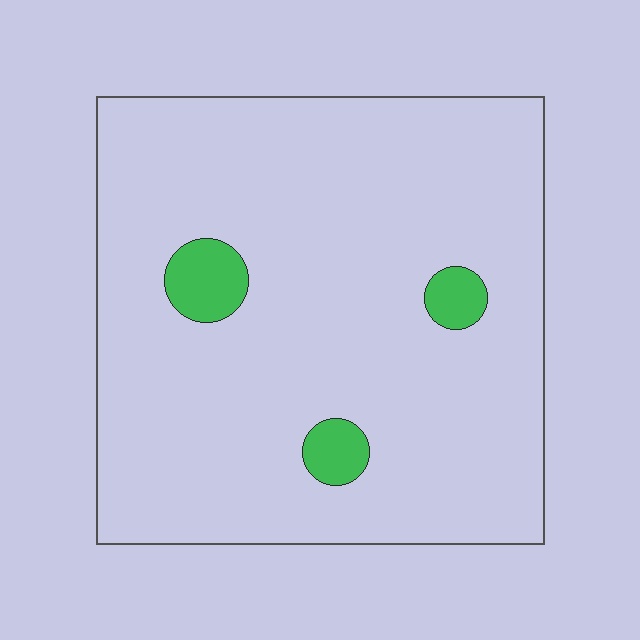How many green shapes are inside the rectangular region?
3.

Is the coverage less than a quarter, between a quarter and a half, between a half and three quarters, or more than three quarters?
Less than a quarter.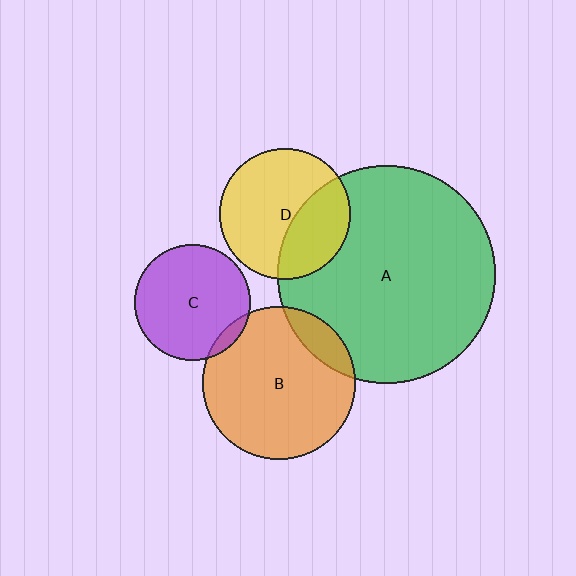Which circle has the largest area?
Circle A (green).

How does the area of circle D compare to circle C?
Approximately 1.3 times.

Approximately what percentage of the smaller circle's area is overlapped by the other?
Approximately 15%.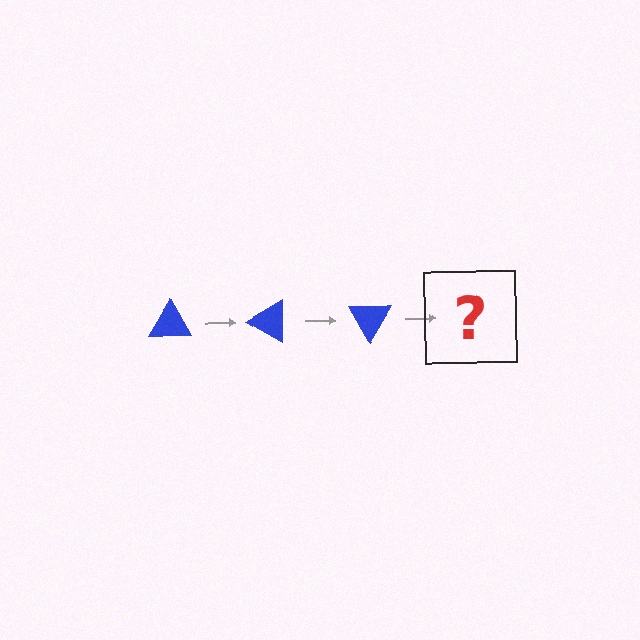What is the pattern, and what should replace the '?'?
The pattern is that the triangle rotates 30 degrees each step. The '?' should be a blue triangle rotated 90 degrees.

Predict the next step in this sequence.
The next step is a blue triangle rotated 90 degrees.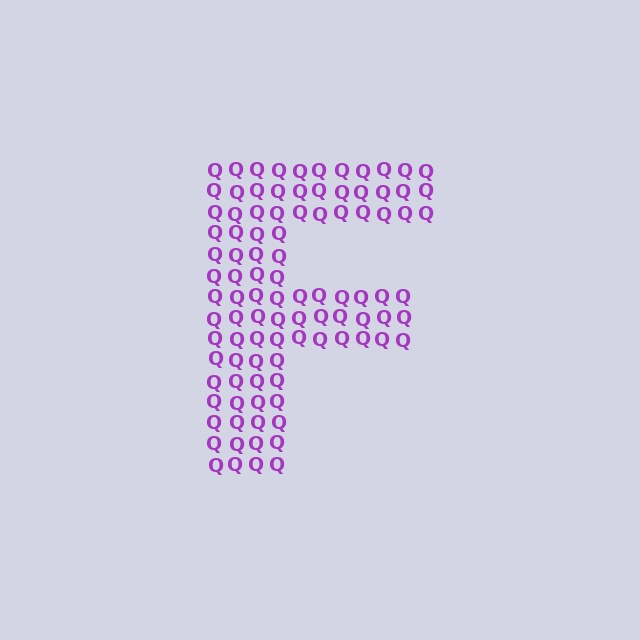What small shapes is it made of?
It is made of small letter Q's.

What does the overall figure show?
The overall figure shows the letter F.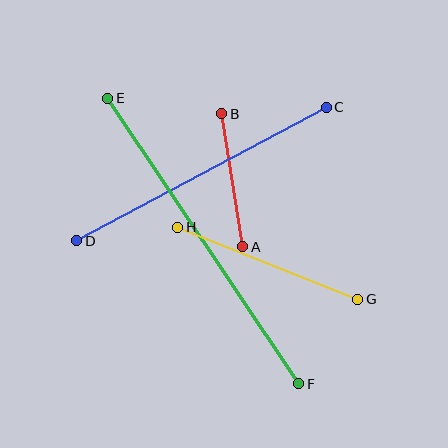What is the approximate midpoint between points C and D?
The midpoint is at approximately (202, 174) pixels.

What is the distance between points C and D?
The distance is approximately 283 pixels.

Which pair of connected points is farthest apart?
Points E and F are farthest apart.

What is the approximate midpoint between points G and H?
The midpoint is at approximately (268, 263) pixels.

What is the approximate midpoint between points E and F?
The midpoint is at approximately (203, 241) pixels.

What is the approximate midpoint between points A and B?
The midpoint is at approximately (232, 180) pixels.